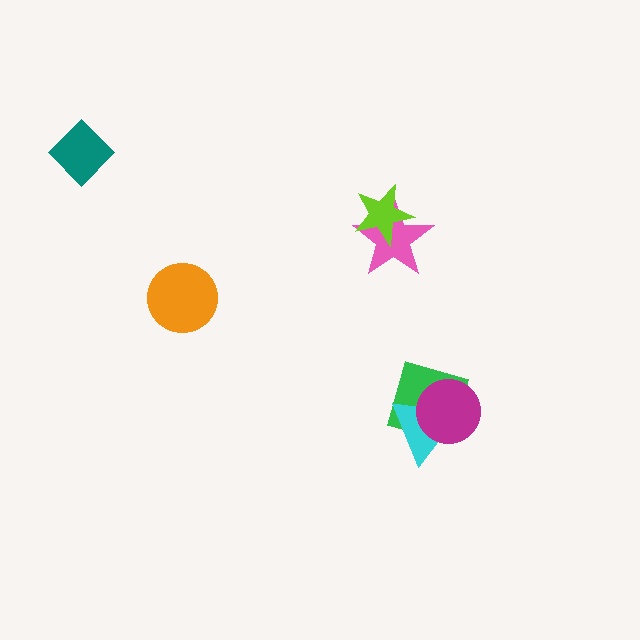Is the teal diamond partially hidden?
No, no other shape covers it.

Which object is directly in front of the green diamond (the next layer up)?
The cyan triangle is directly in front of the green diamond.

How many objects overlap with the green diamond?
2 objects overlap with the green diamond.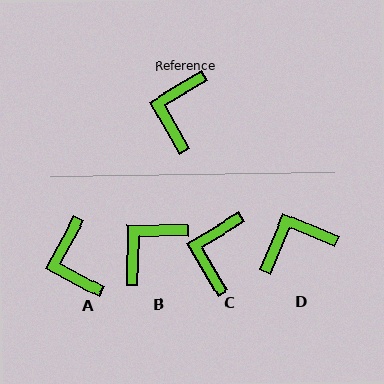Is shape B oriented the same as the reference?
No, it is off by about 31 degrees.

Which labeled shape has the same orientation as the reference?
C.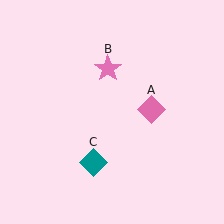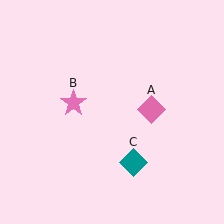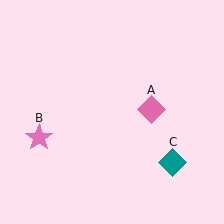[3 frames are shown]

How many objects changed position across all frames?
2 objects changed position: pink star (object B), teal diamond (object C).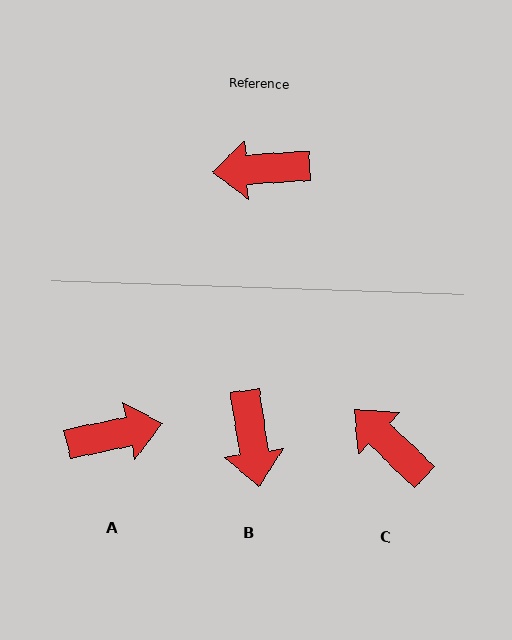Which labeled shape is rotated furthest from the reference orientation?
A, about 171 degrees away.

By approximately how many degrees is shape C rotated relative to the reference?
Approximately 47 degrees clockwise.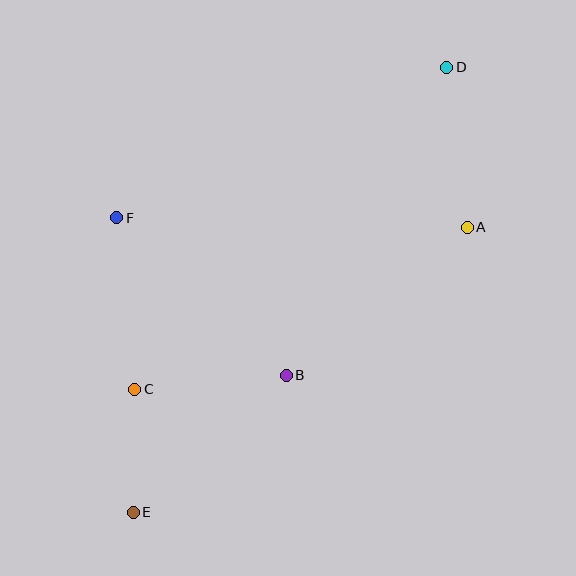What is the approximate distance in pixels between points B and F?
The distance between B and F is approximately 231 pixels.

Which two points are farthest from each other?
Points D and E are farthest from each other.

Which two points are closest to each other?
Points C and E are closest to each other.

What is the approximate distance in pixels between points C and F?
The distance between C and F is approximately 173 pixels.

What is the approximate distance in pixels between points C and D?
The distance between C and D is approximately 448 pixels.